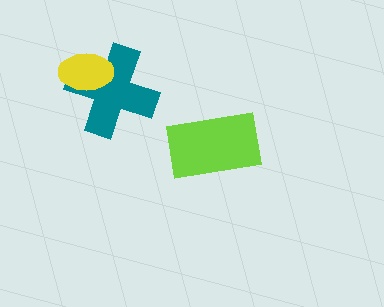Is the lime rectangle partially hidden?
No, no other shape covers it.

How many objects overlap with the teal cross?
1 object overlaps with the teal cross.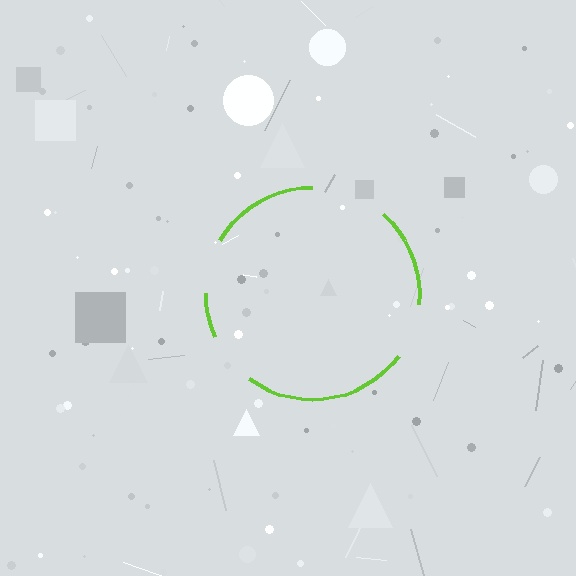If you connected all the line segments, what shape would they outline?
They would outline a circle.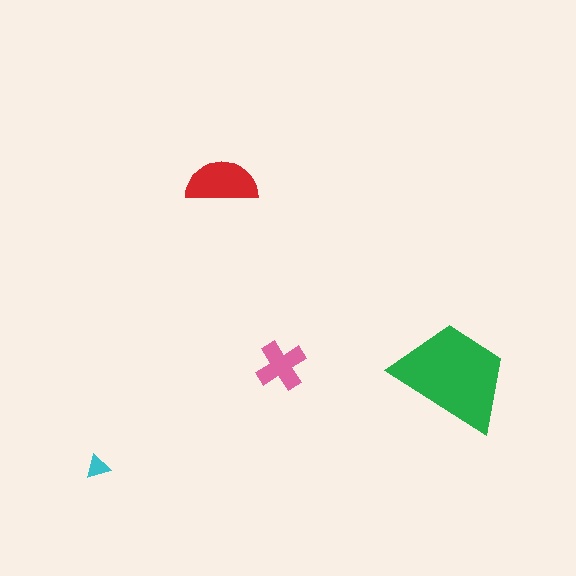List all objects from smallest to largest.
The cyan triangle, the pink cross, the red semicircle, the green trapezoid.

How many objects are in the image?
There are 4 objects in the image.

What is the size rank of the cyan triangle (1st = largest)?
4th.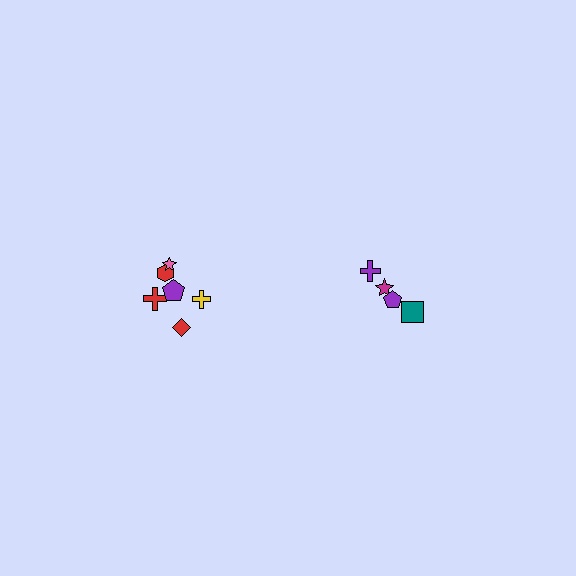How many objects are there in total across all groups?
There are 10 objects.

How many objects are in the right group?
There are 4 objects.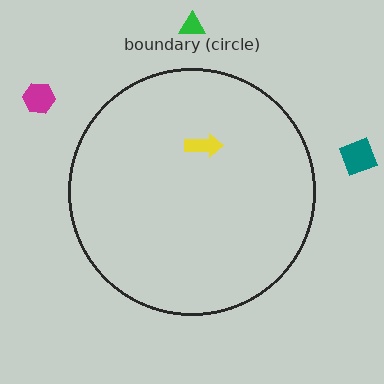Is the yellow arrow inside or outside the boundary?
Inside.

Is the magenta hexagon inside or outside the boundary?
Outside.